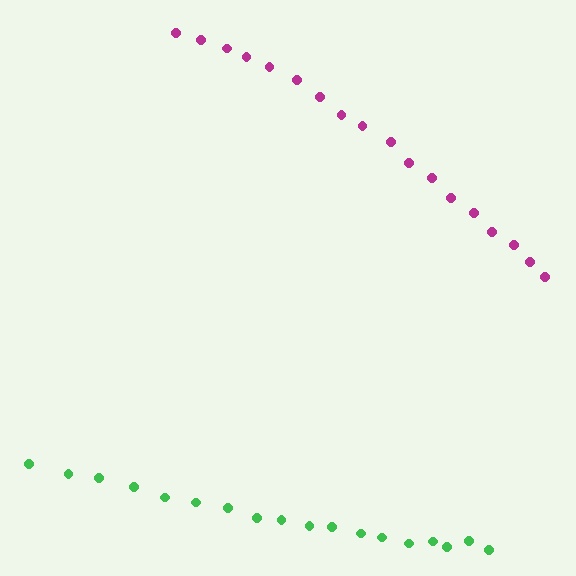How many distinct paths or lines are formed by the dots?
There are 2 distinct paths.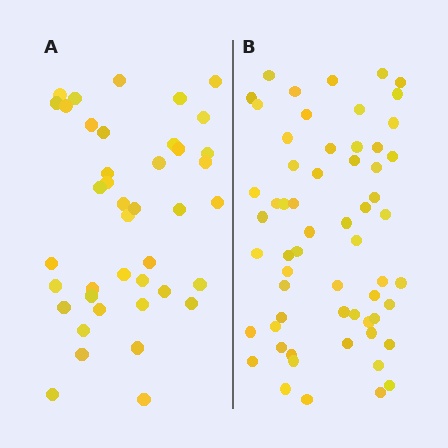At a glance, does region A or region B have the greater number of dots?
Region B (the right region) has more dots.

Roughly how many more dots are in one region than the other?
Region B has approximately 20 more dots than region A.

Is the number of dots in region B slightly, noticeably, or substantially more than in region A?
Region B has substantially more. The ratio is roughly 1.5 to 1.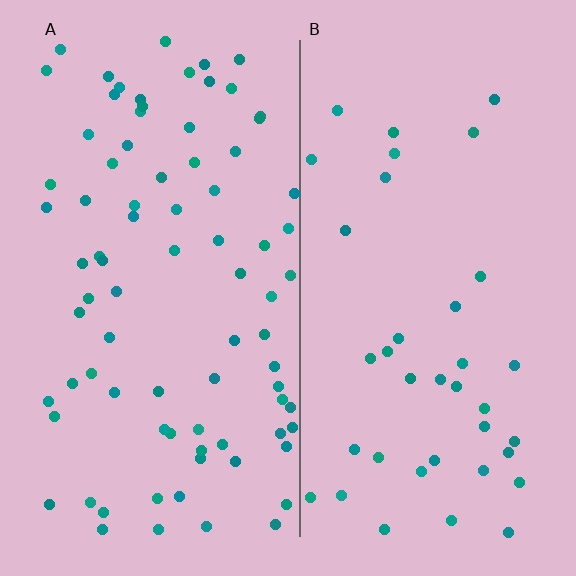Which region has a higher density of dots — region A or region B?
A (the left).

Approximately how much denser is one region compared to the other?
Approximately 2.2× — region A over region B.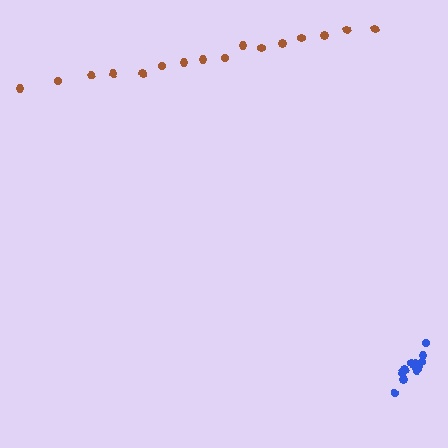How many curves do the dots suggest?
There are 2 distinct paths.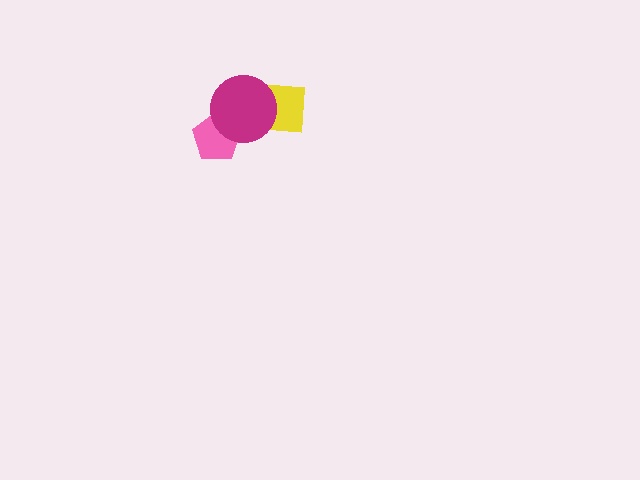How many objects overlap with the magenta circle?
2 objects overlap with the magenta circle.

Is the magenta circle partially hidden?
No, no other shape covers it.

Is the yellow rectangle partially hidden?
Yes, it is partially covered by another shape.